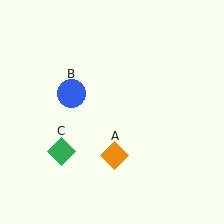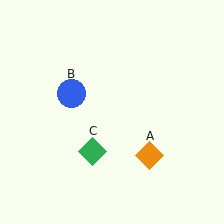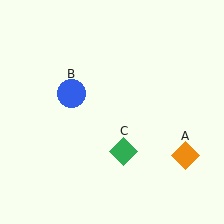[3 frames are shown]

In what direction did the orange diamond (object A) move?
The orange diamond (object A) moved right.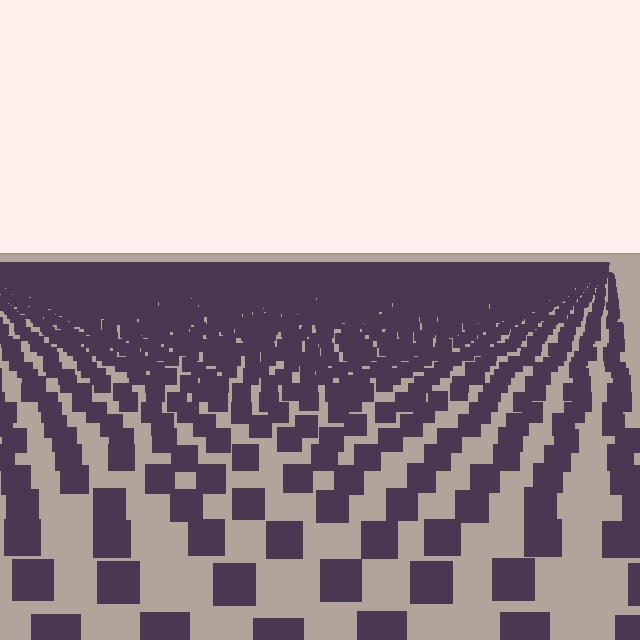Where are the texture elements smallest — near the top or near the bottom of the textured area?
Near the top.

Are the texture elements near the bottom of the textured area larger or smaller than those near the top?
Larger. Near the bottom, elements are closer to the viewer and appear at a bigger on-screen size.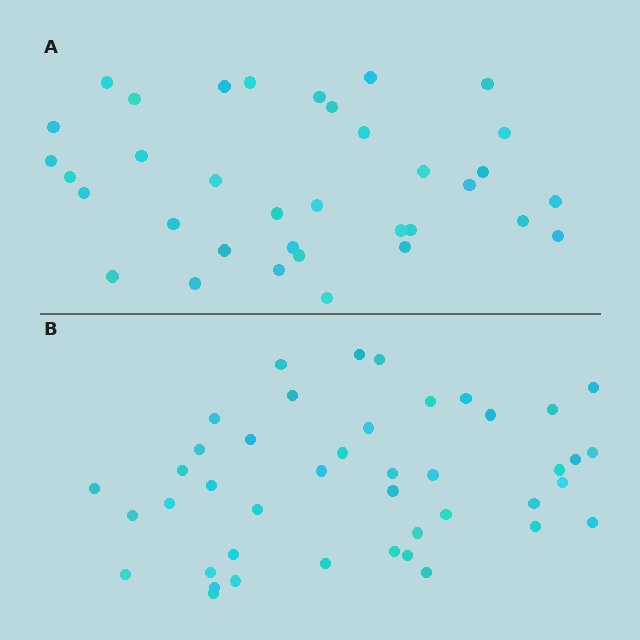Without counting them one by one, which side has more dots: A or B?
Region B (the bottom region) has more dots.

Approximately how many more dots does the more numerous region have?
Region B has roughly 8 or so more dots than region A.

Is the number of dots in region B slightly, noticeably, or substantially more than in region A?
Region B has only slightly more — the two regions are fairly close. The ratio is roughly 1.2 to 1.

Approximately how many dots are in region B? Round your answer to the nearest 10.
About 40 dots. (The exact count is 43, which rounds to 40.)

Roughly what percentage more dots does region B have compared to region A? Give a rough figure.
About 25% more.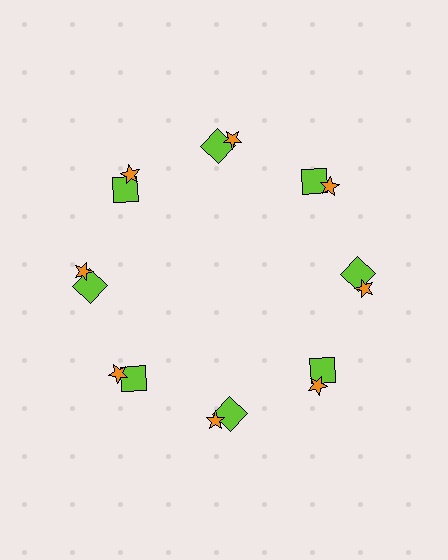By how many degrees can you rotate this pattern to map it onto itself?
The pattern maps onto itself every 45 degrees of rotation.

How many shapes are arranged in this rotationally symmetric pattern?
There are 16 shapes, arranged in 8 groups of 2.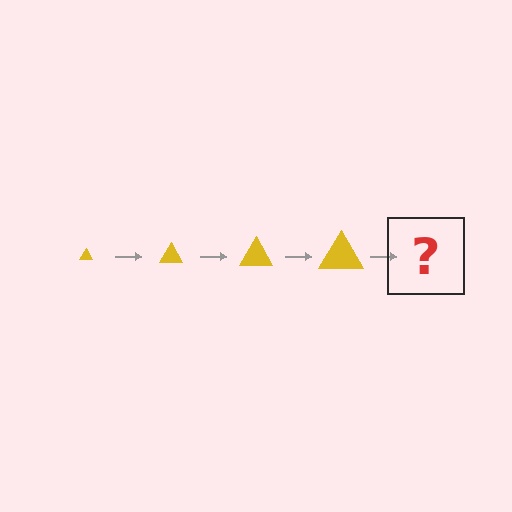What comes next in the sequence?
The next element should be a yellow triangle, larger than the previous one.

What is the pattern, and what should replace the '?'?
The pattern is that the triangle gets progressively larger each step. The '?' should be a yellow triangle, larger than the previous one.